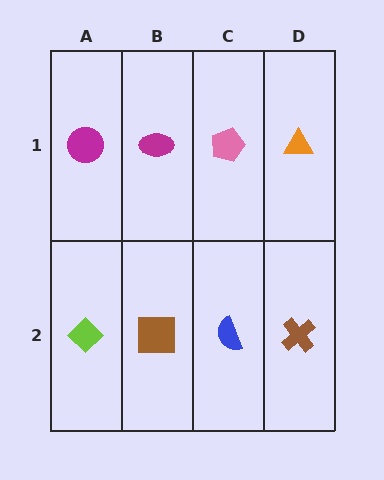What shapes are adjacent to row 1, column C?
A blue semicircle (row 2, column C), a magenta ellipse (row 1, column B), an orange triangle (row 1, column D).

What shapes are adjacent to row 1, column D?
A brown cross (row 2, column D), a pink pentagon (row 1, column C).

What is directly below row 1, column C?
A blue semicircle.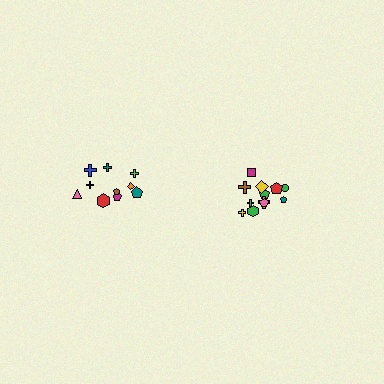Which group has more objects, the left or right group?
The right group.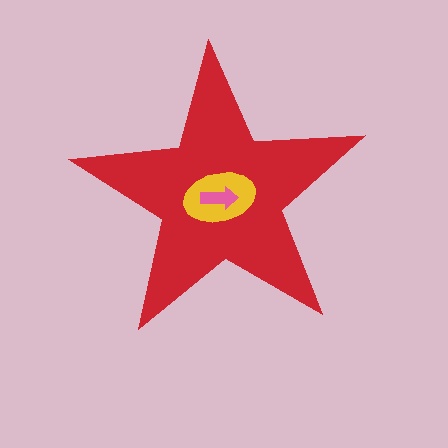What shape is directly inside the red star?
The yellow ellipse.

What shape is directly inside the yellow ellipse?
The pink arrow.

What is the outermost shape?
The red star.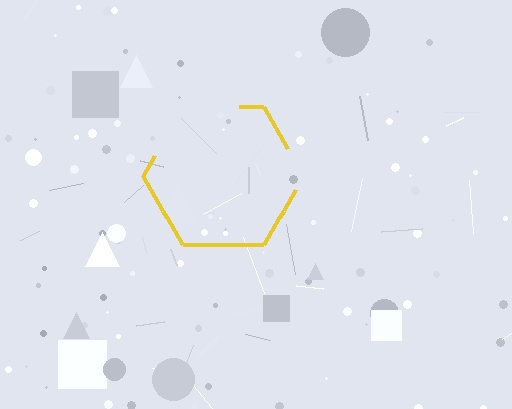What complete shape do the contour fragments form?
The contour fragments form a hexagon.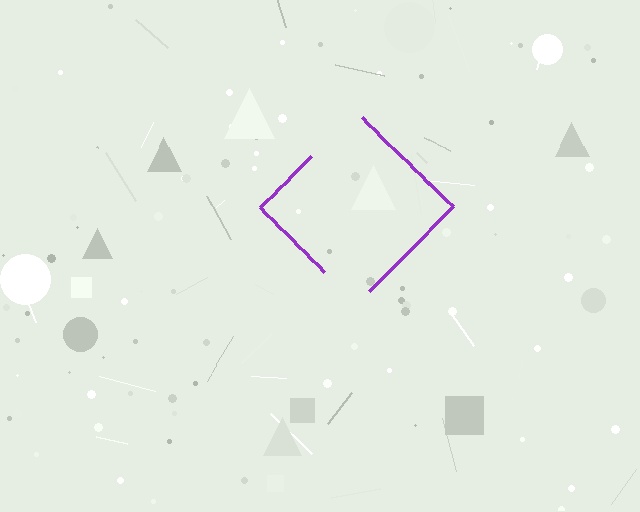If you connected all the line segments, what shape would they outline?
They would outline a diamond.